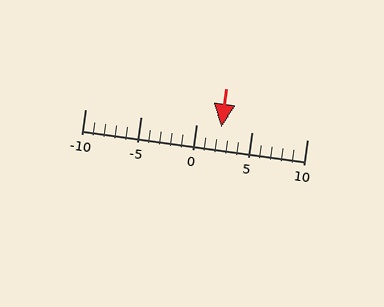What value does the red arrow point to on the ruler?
The red arrow points to approximately 2.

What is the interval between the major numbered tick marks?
The major tick marks are spaced 5 units apart.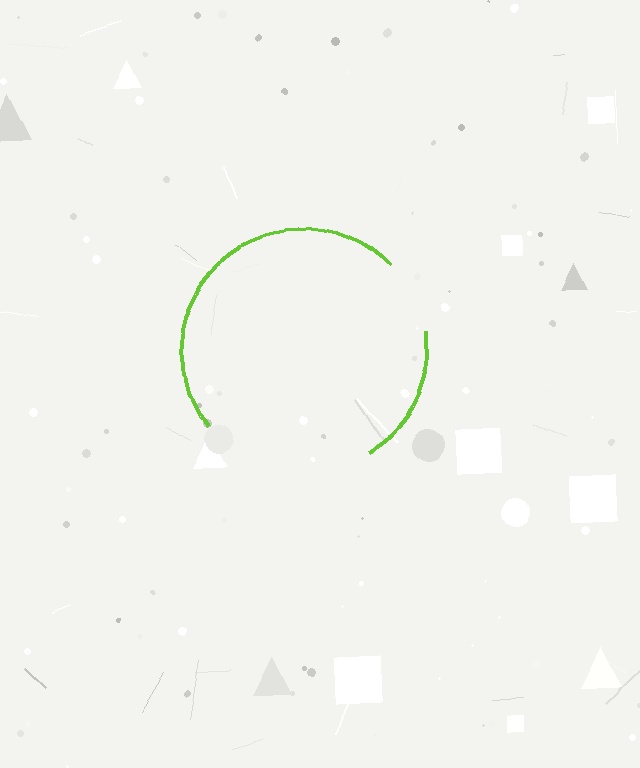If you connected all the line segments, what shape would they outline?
They would outline a circle.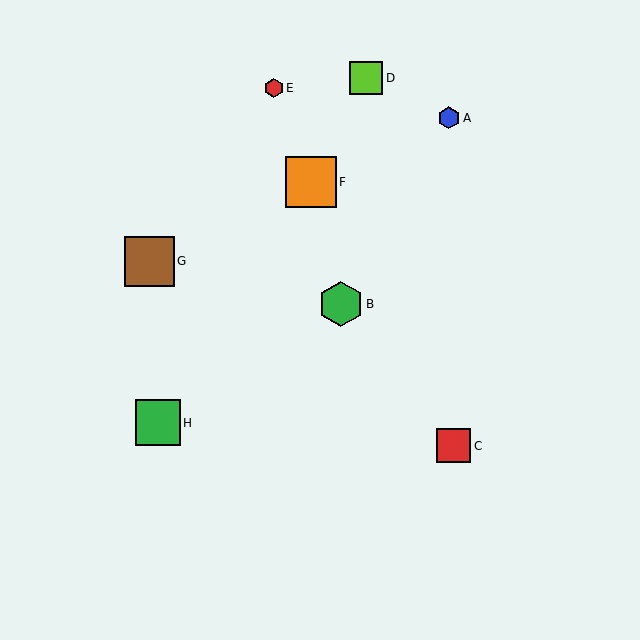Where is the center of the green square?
The center of the green square is at (158, 423).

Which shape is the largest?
The orange square (labeled F) is the largest.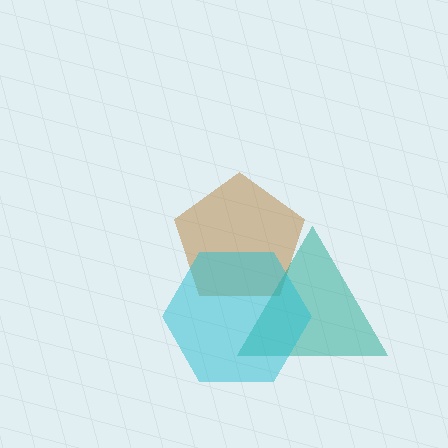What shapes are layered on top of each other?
The layered shapes are: a brown pentagon, a teal triangle, a cyan hexagon.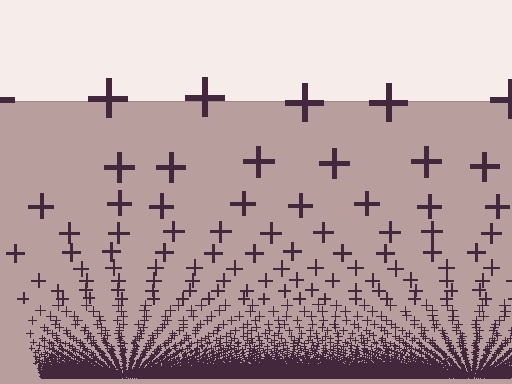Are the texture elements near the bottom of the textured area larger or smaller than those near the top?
Smaller. The gradient is inverted — elements near the bottom are smaller and denser.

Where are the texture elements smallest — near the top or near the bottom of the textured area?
Near the bottom.